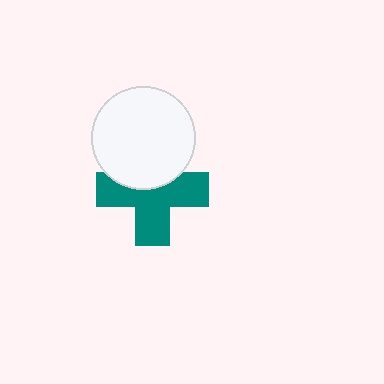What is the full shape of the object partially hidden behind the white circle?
The partially hidden object is a teal cross.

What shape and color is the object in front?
The object in front is a white circle.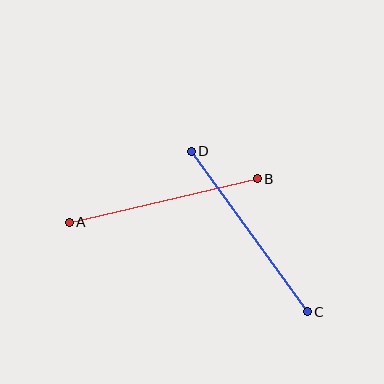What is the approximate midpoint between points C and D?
The midpoint is at approximately (249, 231) pixels.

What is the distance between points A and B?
The distance is approximately 193 pixels.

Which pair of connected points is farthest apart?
Points C and D are farthest apart.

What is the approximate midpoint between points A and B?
The midpoint is at approximately (163, 201) pixels.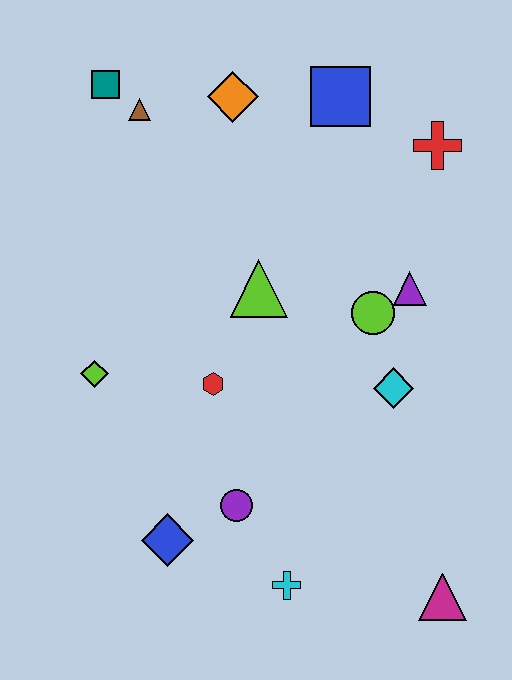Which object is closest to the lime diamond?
The red hexagon is closest to the lime diamond.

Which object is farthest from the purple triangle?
The teal square is farthest from the purple triangle.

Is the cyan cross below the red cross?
Yes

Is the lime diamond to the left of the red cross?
Yes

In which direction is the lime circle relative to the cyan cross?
The lime circle is above the cyan cross.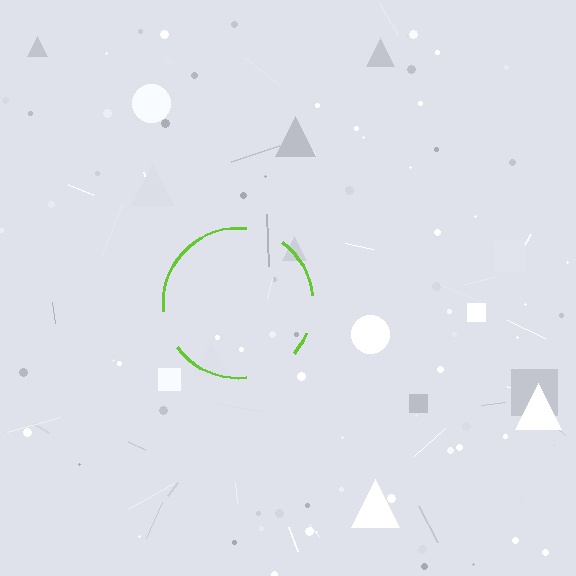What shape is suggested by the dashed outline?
The dashed outline suggests a circle.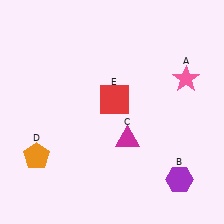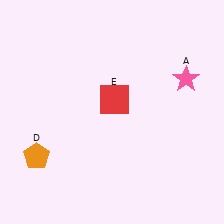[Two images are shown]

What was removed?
The magenta triangle (C), the purple hexagon (B) were removed in Image 2.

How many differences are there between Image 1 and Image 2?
There are 2 differences between the two images.